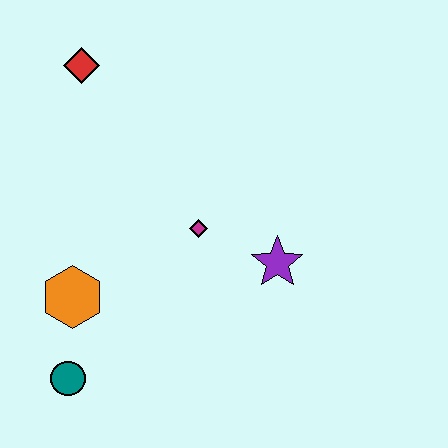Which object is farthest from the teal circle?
The red diamond is farthest from the teal circle.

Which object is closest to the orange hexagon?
The teal circle is closest to the orange hexagon.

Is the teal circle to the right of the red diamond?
No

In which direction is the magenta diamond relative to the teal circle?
The magenta diamond is above the teal circle.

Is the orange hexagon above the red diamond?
No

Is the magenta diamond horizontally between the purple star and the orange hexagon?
Yes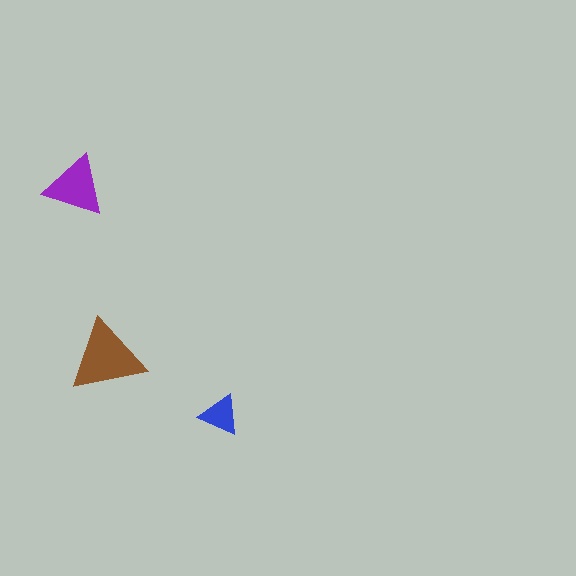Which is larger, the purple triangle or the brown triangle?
The brown one.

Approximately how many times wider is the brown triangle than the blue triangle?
About 2 times wider.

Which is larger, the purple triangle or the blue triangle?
The purple one.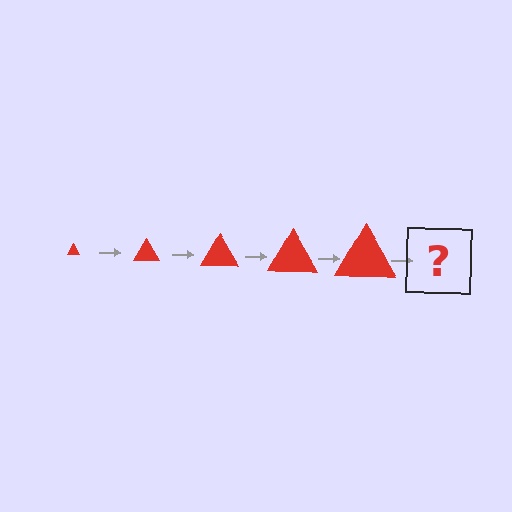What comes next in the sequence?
The next element should be a red triangle, larger than the previous one.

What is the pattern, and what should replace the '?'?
The pattern is that the triangle gets progressively larger each step. The '?' should be a red triangle, larger than the previous one.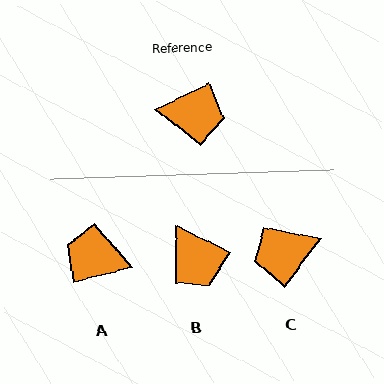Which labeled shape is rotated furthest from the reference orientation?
A, about 168 degrees away.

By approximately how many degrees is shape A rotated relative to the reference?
Approximately 168 degrees counter-clockwise.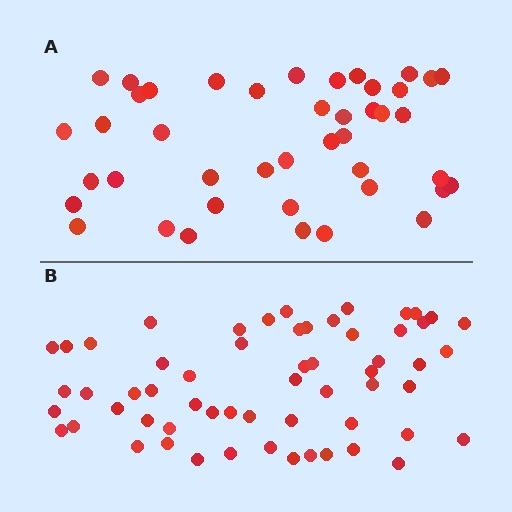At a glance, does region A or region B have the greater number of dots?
Region B (the bottom region) has more dots.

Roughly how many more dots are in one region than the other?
Region B has approximately 15 more dots than region A.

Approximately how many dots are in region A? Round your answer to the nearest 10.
About 40 dots. (The exact count is 43, which rounds to 40.)